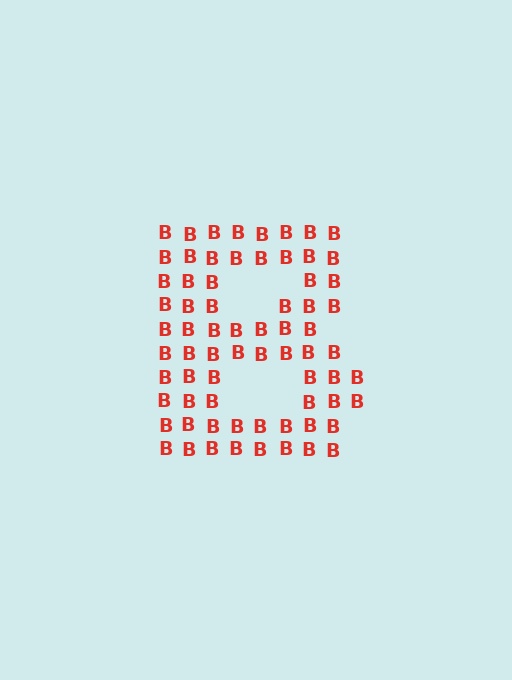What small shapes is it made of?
It is made of small letter B's.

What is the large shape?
The large shape is the letter B.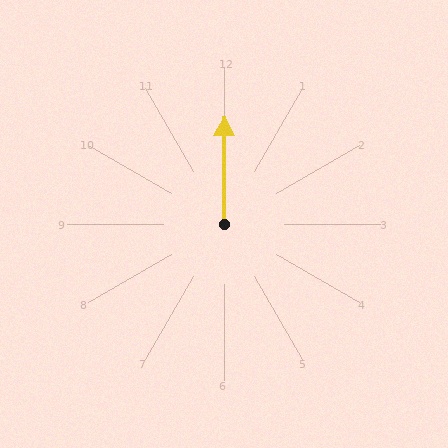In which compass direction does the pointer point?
North.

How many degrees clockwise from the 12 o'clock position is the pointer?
Approximately 0 degrees.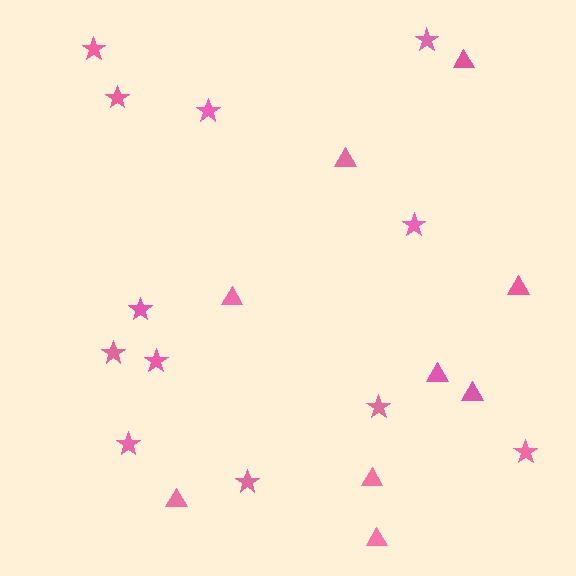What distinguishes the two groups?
There are 2 groups: one group of triangles (9) and one group of stars (12).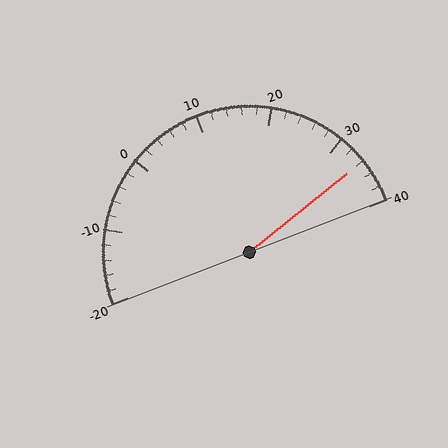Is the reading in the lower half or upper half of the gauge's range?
The reading is in the upper half of the range (-20 to 40).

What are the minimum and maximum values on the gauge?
The gauge ranges from -20 to 40.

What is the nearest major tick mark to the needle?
The nearest major tick mark is 30.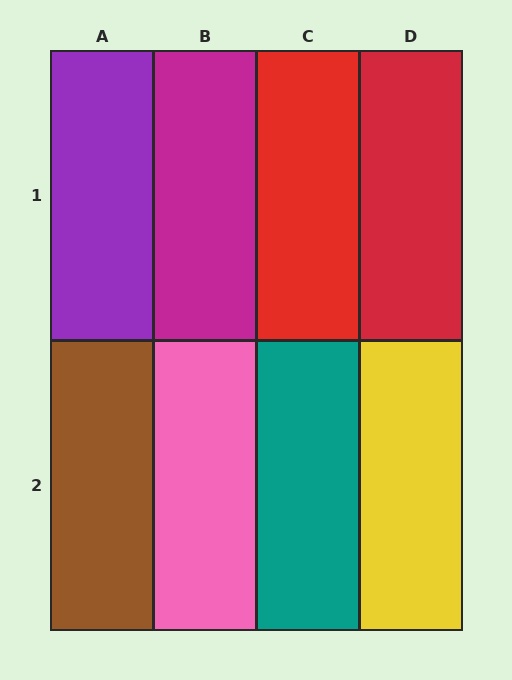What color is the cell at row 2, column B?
Pink.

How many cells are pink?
1 cell is pink.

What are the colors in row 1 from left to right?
Purple, magenta, red, red.